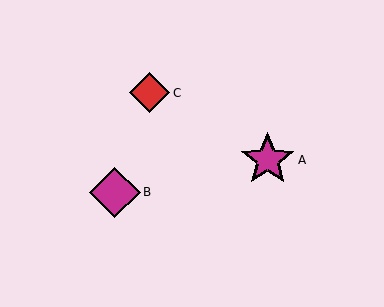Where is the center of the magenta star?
The center of the magenta star is at (268, 160).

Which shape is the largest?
The magenta star (labeled A) is the largest.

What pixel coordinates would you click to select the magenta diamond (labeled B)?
Click at (115, 192) to select the magenta diamond B.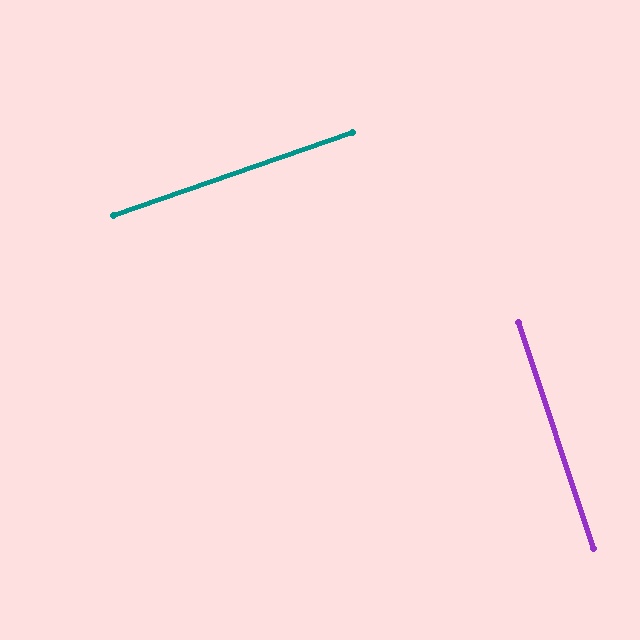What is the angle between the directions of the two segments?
Approximately 89 degrees.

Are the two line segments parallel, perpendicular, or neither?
Perpendicular — they meet at approximately 89°.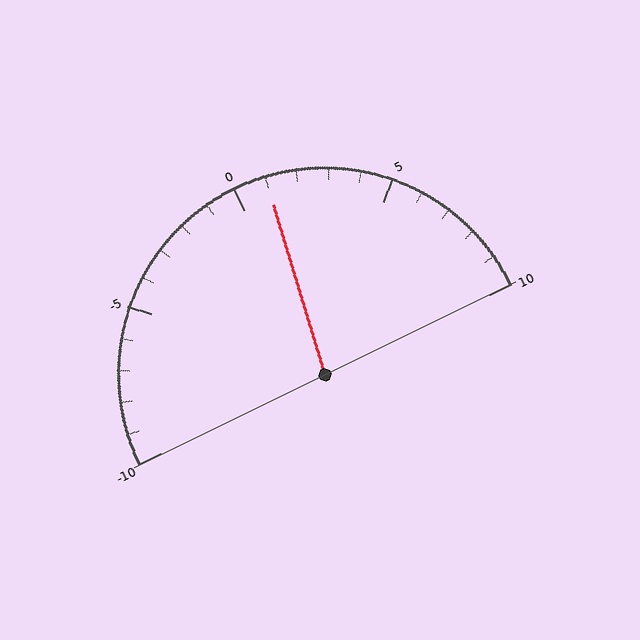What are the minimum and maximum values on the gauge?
The gauge ranges from -10 to 10.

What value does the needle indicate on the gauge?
The needle indicates approximately 1.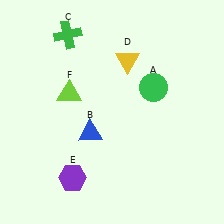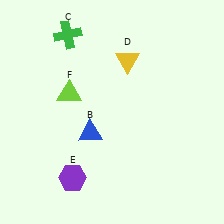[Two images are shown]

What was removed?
The green circle (A) was removed in Image 2.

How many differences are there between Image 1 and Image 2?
There is 1 difference between the two images.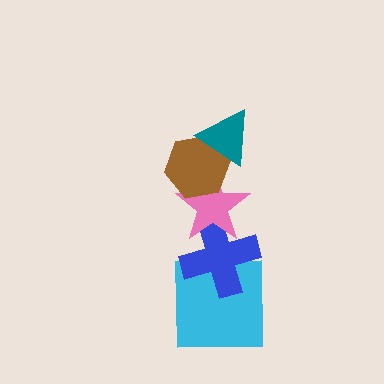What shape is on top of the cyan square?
The blue cross is on top of the cyan square.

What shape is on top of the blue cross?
The pink star is on top of the blue cross.